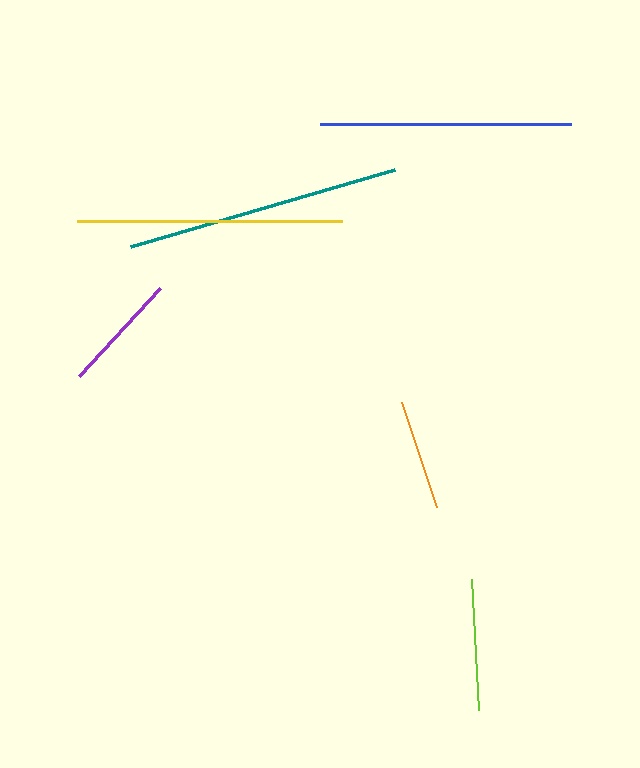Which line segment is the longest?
The teal line is the longest at approximately 275 pixels.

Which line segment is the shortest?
The orange line is the shortest at approximately 111 pixels.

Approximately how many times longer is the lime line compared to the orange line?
The lime line is approximately 1.2 times the length of the orange line.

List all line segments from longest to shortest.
From longest to shortest: teal, yellow, blue, lime, purple, orange.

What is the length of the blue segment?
The blue segment is approximately 251 pixels long.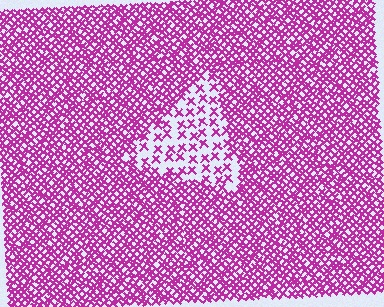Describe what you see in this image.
The image contains small magenta elements arranged at two different densities. A triangle-shaped region is visible where the elements are less densely packed than the surrounding area.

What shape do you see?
I see a triangle.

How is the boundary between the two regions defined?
The boundary is defined by a change in element density (approximately 2.6x ratio). All elements are the same color, size, and shape.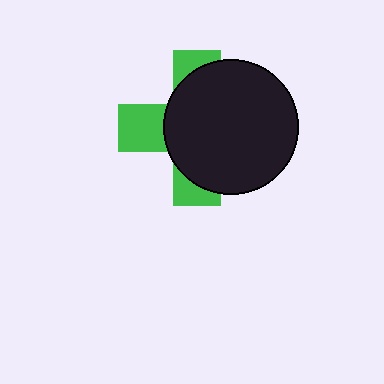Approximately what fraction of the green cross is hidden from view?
Roughly 66% of the green cross is hidden behind the black circle.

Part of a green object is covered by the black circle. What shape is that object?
It is a cross.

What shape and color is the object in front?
The object in front is a black circle.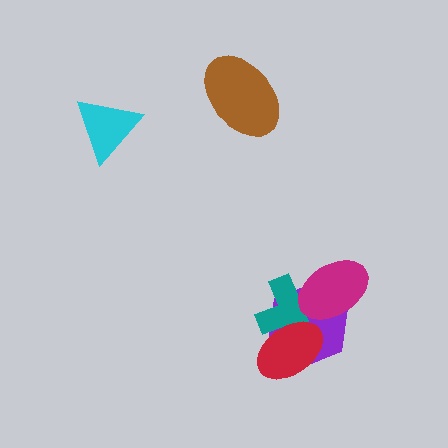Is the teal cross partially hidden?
Yes, it is partially covered by another shape.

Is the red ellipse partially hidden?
No, no other shape covers it.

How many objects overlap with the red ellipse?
2 objects overlap with the red ellipse.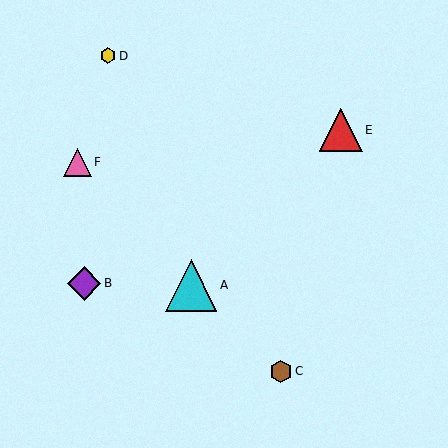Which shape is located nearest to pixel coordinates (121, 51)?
The yellow hexagon (labeled D) at (108, 56) is nearest to that location.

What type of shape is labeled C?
Shape C is a brown hexagon.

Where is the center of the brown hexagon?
The center of the brown hexagon is at (281, 371).